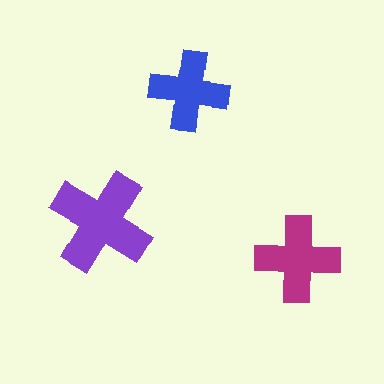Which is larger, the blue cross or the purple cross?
The purple one.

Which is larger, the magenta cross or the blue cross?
The magenta one.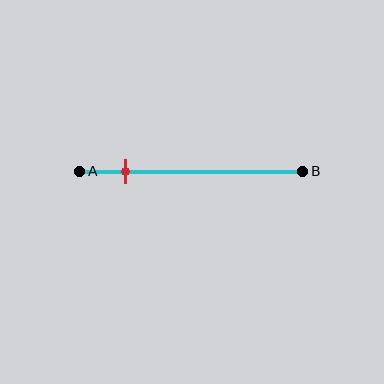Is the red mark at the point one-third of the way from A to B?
No, the mark is at about 20% from A, not at the 33% one-third point.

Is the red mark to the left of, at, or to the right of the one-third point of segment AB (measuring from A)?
The red mark is to the left of the one-third point of segment AB.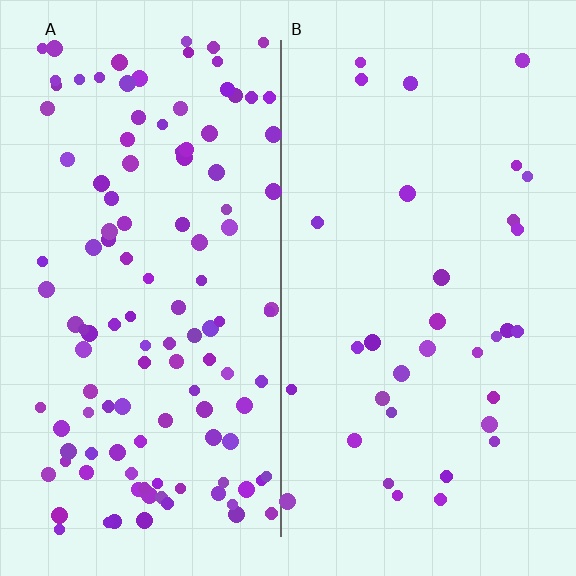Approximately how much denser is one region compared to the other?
Approximately 3.5× — region A over region B.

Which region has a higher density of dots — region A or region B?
A (the left).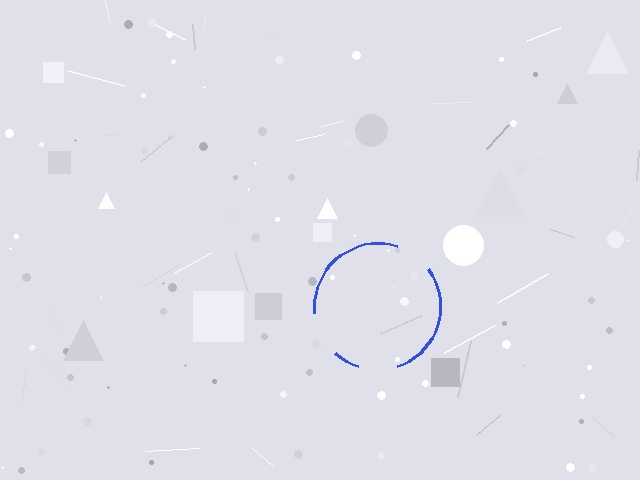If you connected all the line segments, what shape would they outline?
They would outline a circle.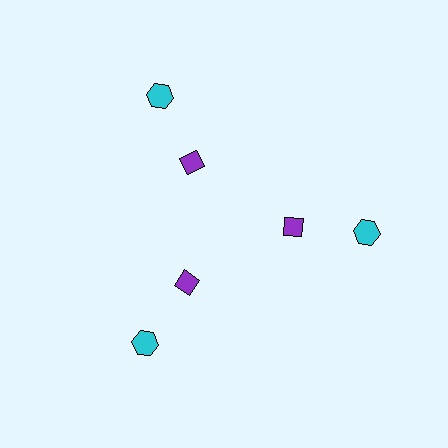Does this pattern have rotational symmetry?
Yes, this pattern has 3-fold rotational symmetry. It looks the same after rotating 120 degrees around the center.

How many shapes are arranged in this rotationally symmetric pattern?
There are 6 shapes, arranged in 3 groups of 2.